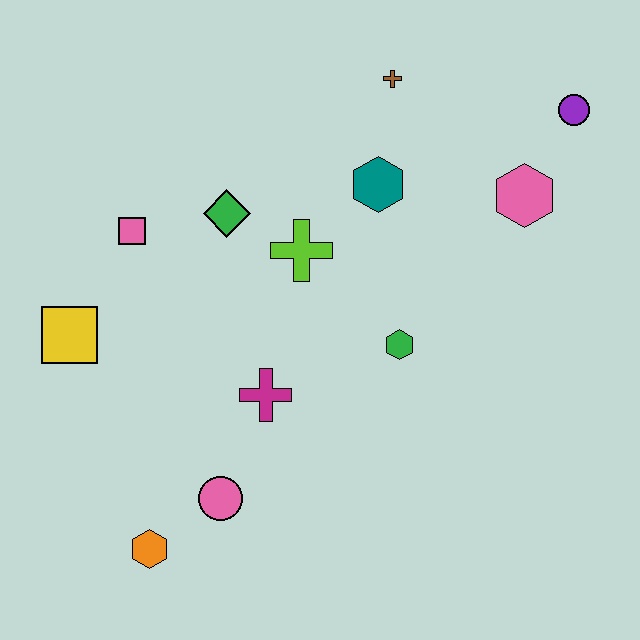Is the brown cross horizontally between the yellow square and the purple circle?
Yes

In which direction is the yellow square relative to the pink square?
The yellow square is below the pink square.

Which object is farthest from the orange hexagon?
The purple circle is farthest from the orange hexagon.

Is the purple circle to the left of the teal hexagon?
No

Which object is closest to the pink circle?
The orange hexagon is closest to the pink circle.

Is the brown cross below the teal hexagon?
No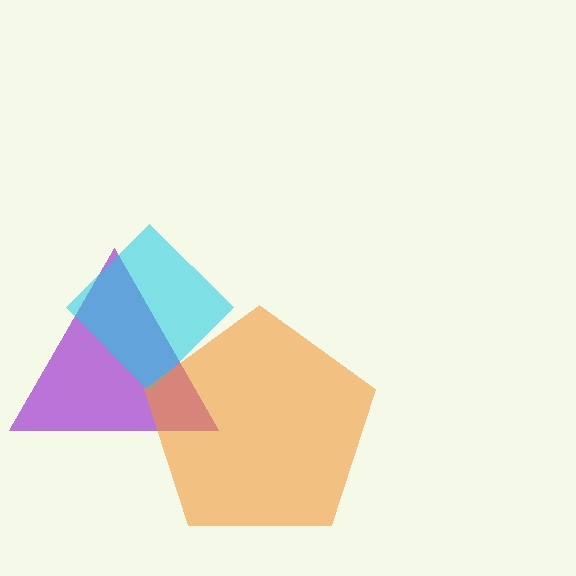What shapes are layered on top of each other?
The layered shapes are: a purple triangle, a cyan diamond, an orange pentagon.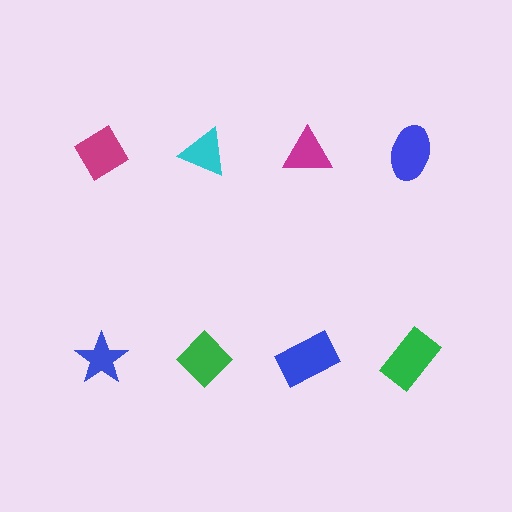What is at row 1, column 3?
A magenta triangle.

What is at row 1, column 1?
A magenta diamond.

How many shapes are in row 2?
4 shapes.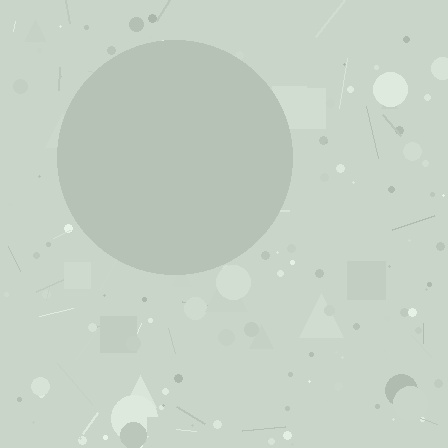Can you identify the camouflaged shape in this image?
The camouflaged shape is a circle.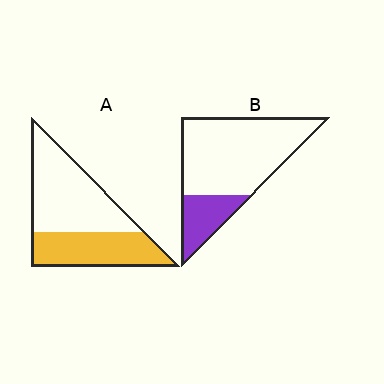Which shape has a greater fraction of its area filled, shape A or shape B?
Shape A.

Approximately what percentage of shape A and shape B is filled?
A is approximately 40% and B is approximately 25%.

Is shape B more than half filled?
No.